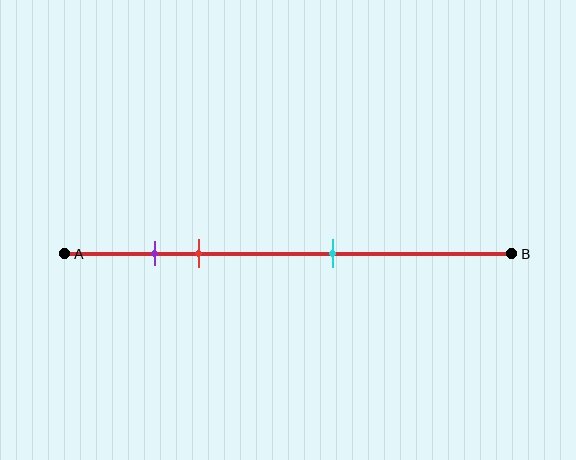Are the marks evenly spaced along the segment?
No, the marks are not evenly spaced.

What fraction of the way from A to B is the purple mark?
The purple mark is approximately 20% (0.2) of the way from A to B.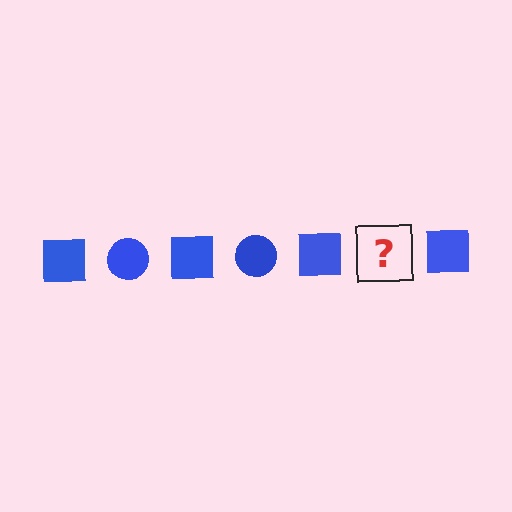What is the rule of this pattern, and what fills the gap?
The rule is that the pattern cycles through square, circle shapes in blue. The gap should be filled with a blue circle.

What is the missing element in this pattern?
The missing element is a blue circle.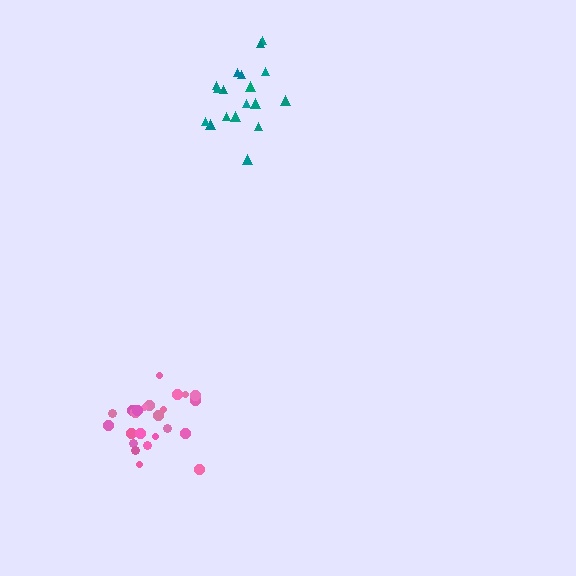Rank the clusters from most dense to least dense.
pink, teal.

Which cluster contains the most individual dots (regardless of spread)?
Pink (24).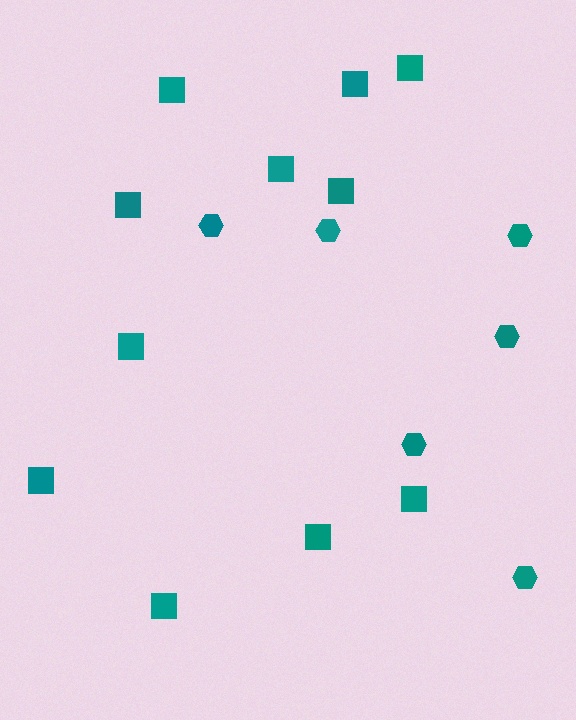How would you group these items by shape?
There are 2 groups: one group of squares (11) and one group of hexagons (6).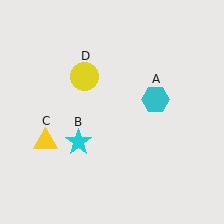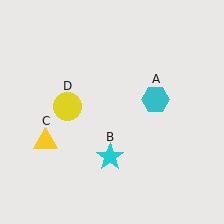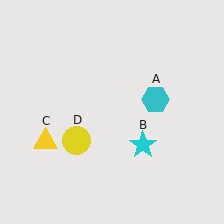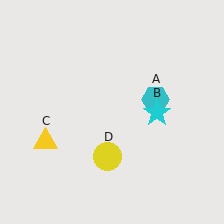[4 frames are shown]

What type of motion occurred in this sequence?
The cyan star (object B), yellow circle (object D) rotated counterclockwise around the center of the scene.